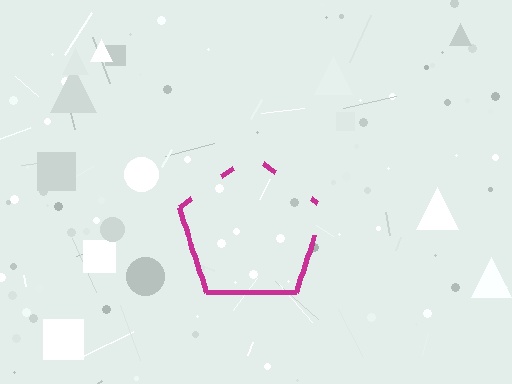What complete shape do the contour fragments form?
The contour fragments form a pentagon.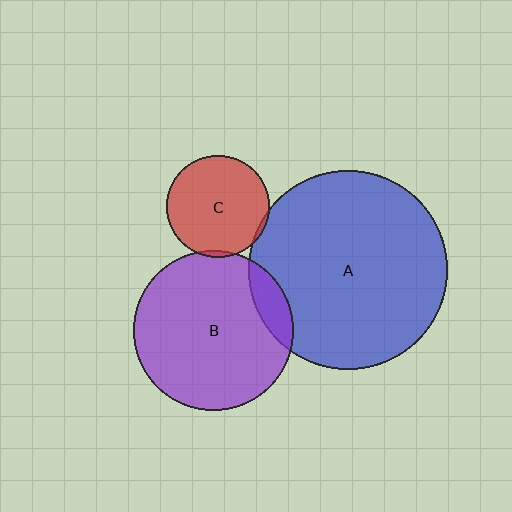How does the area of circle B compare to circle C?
Approximately 2.4 times.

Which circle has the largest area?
Circle A (blue).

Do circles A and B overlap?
Yes.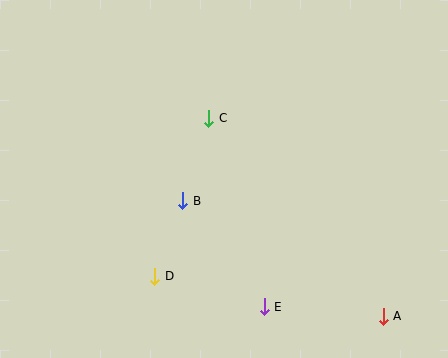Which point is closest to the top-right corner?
Point C is closest to the top-right corner.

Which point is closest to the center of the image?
Point B at (183, 201) is closest to the center.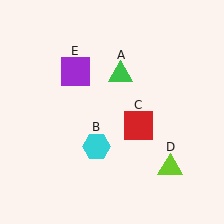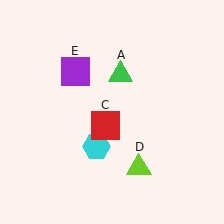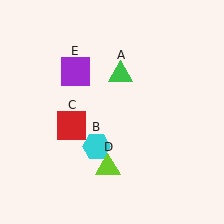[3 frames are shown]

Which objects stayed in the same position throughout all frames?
Green triangle (object A) and cyan hexagon (object B) and purple square (object E) remained stationary.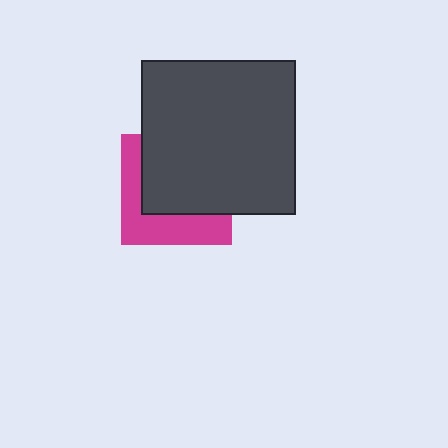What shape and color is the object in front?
The object in front is a dark gray square.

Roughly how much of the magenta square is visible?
A small part of it is visible (roughly 40%).